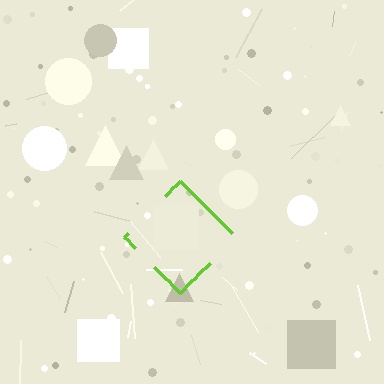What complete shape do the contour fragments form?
The contour fragments form a diamond.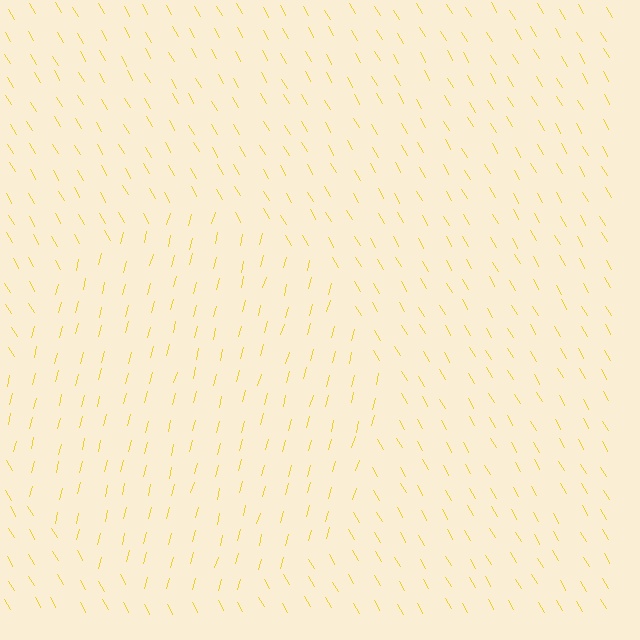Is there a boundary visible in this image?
Yes, there is a texture boundary formed by a change in line orientation.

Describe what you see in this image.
The image is filled with small yellow line segments. A circle region in the image has lines oriented differently from the surrounding lines, creating a visible texture boundary.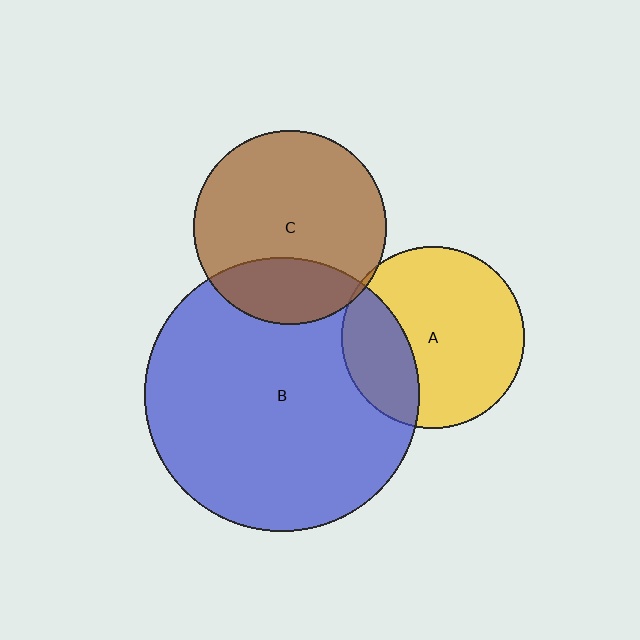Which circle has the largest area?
Circle B (blue).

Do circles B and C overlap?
Yes.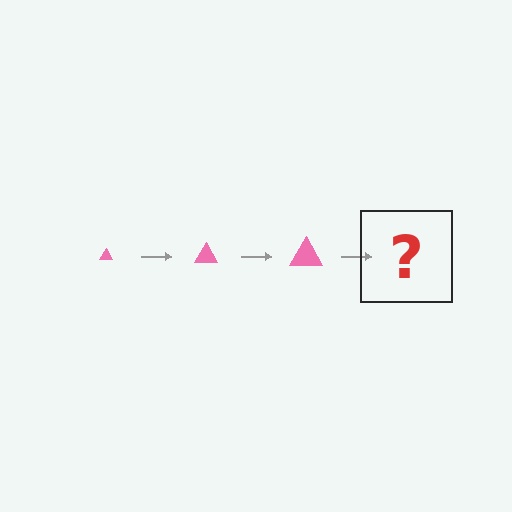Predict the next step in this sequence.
The next step is a pink triangle, larger than the previous one.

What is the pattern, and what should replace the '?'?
The pattern is that the triangle gets progressively larger each step. The '?' should be a pink triangle, larger than the previous one.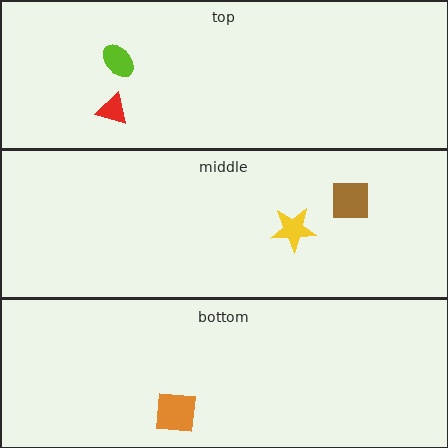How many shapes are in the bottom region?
1.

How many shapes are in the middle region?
2.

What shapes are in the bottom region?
The orange square.